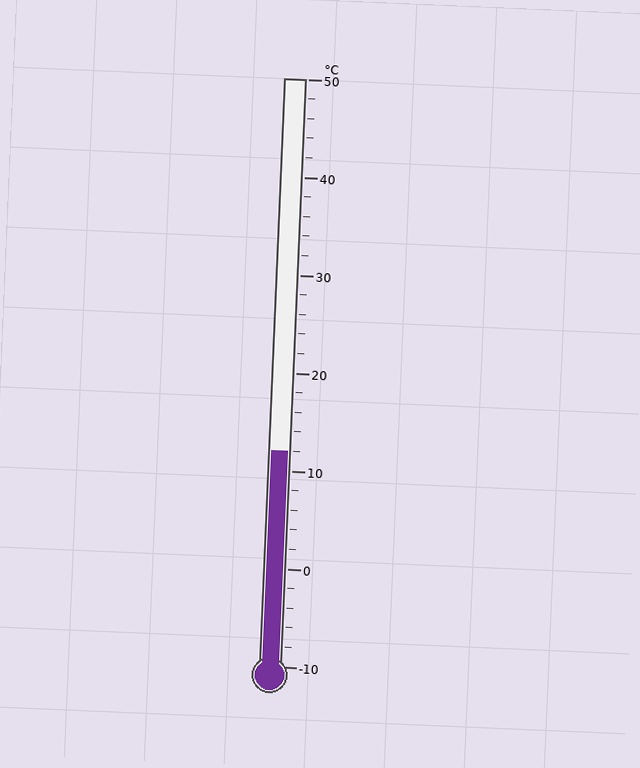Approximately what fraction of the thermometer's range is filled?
The thermometer is filled to approximately 35% of its range.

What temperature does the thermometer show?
The thermometer shows approximately 12°C.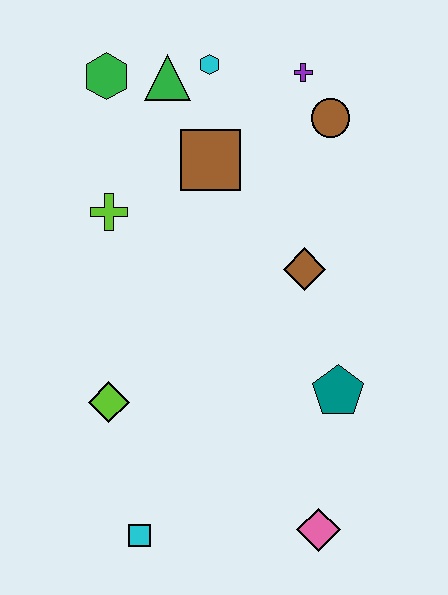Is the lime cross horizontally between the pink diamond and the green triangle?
No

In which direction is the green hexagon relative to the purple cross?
The green hexagon is to the left of the purple cross.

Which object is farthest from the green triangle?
The pink diamond is farthest from the green triangle.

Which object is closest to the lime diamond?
The cyan square is closest to the lime diamond.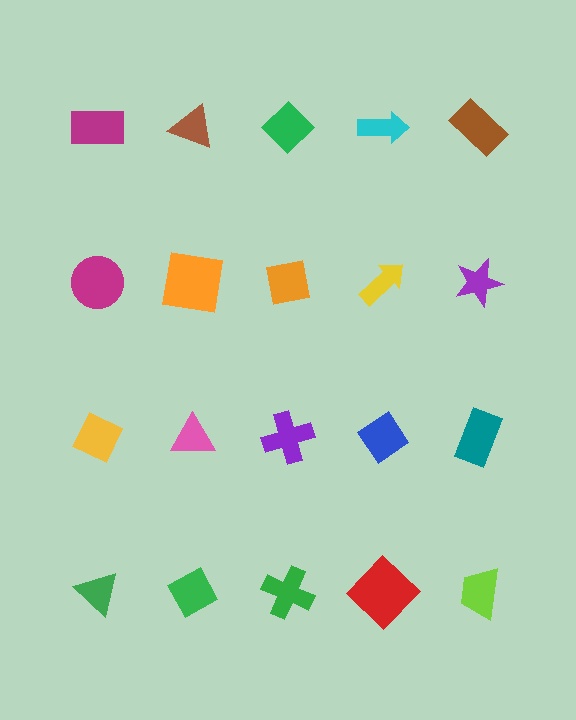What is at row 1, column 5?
A brown rectangle.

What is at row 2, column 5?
A purple star.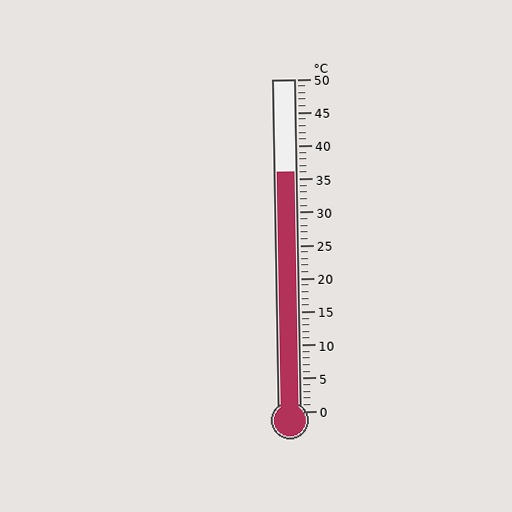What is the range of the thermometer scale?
The thermometer scale ranges from 0°C to 50°C.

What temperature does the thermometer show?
The thermometer shows approximately 36°C.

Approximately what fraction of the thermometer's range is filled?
The thermometer is filled to approximately 70% of its range.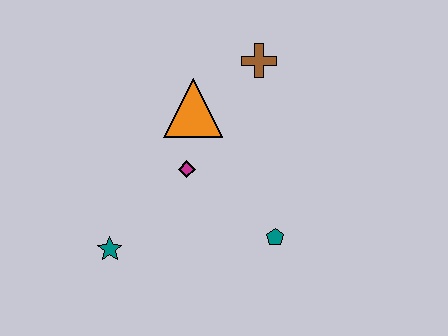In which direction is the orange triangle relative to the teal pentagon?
The orange triangle is above the teal pentagon.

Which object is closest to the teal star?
The magenta diamond is closest to the teal star.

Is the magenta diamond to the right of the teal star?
Yes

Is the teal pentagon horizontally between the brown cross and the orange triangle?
No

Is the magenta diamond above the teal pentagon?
Yes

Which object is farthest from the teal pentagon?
The brown cross is farthest from the teal pentagon.